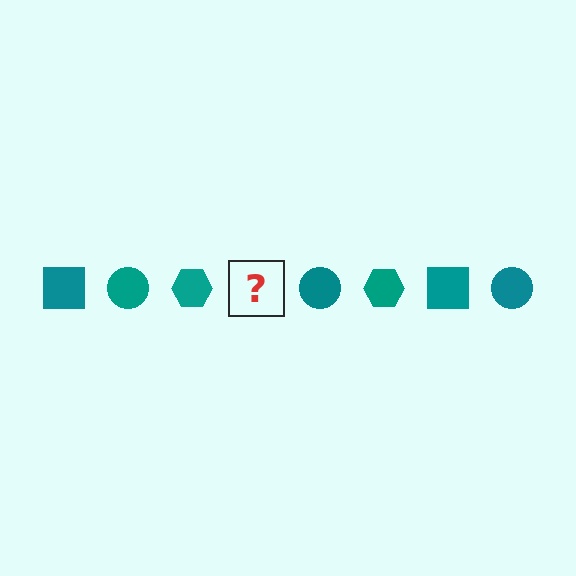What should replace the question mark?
The question mark should be replaced with a teal square.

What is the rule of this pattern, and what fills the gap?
The rule is that the pattern cycles through square, circle, hexagon shapes in teal. The gap should be filled with a teal square.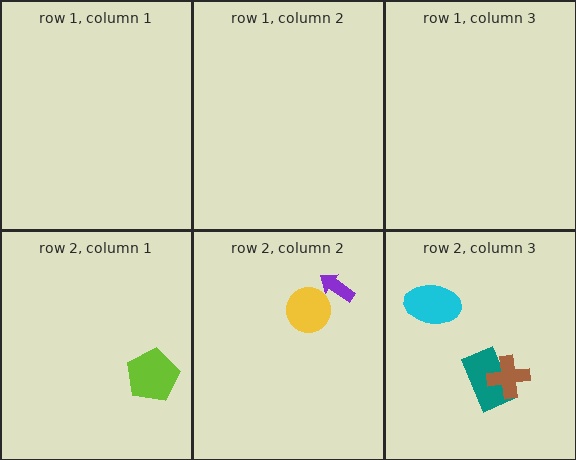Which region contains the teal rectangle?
The row 2, column 3 region.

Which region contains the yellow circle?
The row 2, column 2 region.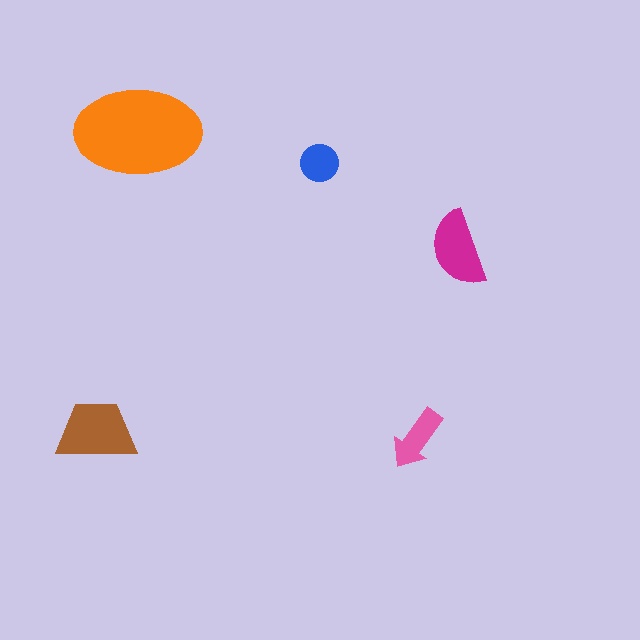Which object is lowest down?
The pink arrow is bottommost.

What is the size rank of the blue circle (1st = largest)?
5th.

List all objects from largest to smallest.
The orange ellipse, the brown trapezoid, the magenta semicircle, the pink arrow, the blue circle.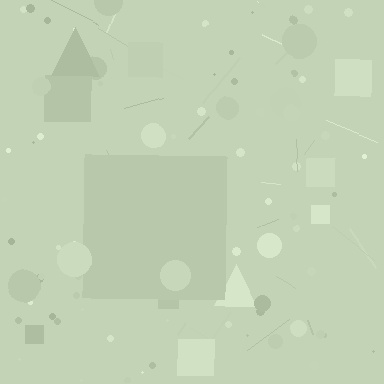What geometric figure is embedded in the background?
A square is embedded in the background.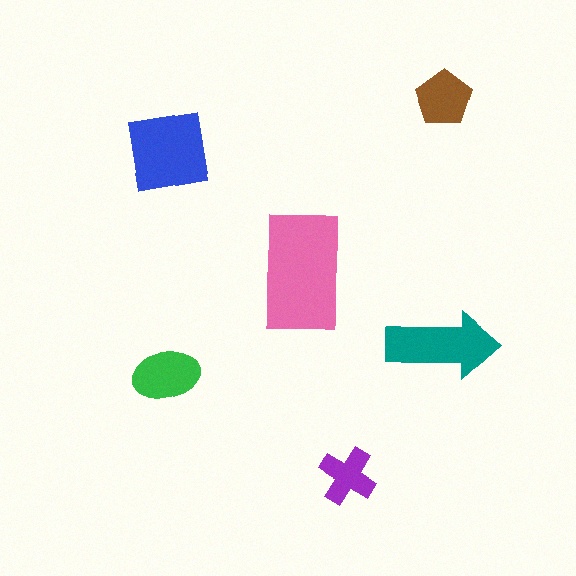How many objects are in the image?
There are 6 objects in the image.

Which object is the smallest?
The purple cross.